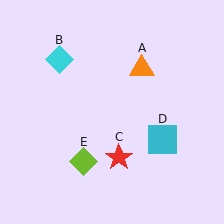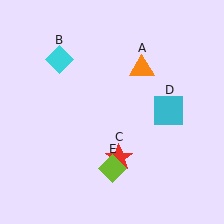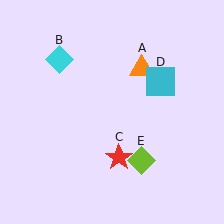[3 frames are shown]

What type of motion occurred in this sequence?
The cyan square (object D), lime diamond (object E) rotated counterclockwise around the center of the scene.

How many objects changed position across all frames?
2 objects changed position: cyan square (object D), lime diamond (object E).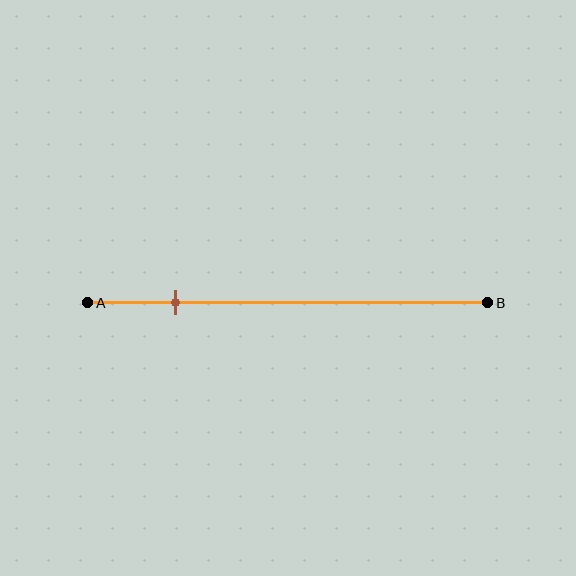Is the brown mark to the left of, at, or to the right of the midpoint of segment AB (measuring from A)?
The brown mark is to the left of the midpoint of segment AB.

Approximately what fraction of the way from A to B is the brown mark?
The brown mark is approximately 20% of the way from A to B.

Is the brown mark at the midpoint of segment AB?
No, the mark is at about 20% from A, not at the 50% midpoint.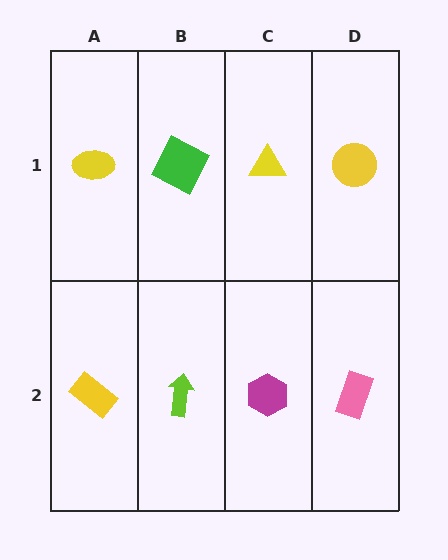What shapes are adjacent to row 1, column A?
A yellow rectangle (row 2, column A), a green square (row 1, column B).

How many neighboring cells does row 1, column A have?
2.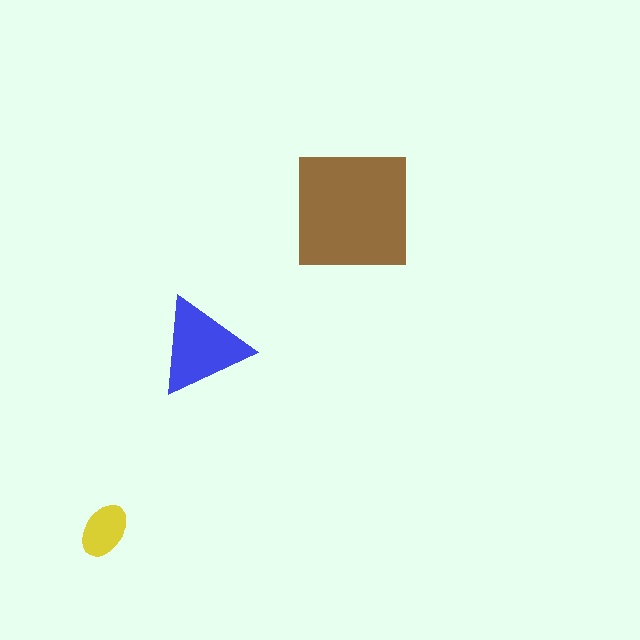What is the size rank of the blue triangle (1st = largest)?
2nd.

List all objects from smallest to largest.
The yellow ellipse, the blue triangle, the brown square.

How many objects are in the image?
There are 3 objects in the image.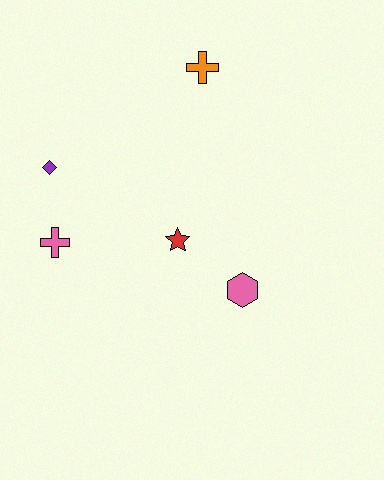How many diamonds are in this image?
There is 1 diamond.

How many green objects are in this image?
There are no green objects.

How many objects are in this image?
There are 5 objects.